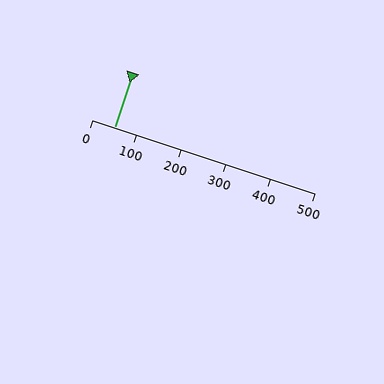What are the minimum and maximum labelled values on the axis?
The axis runs from 0 to 500.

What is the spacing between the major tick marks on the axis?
The major ticks are spaced 100 apart.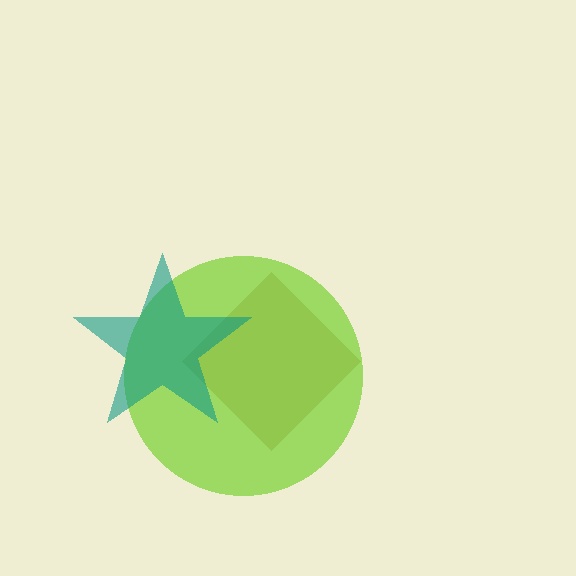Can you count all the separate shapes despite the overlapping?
Yes, there are 3 separate shapes.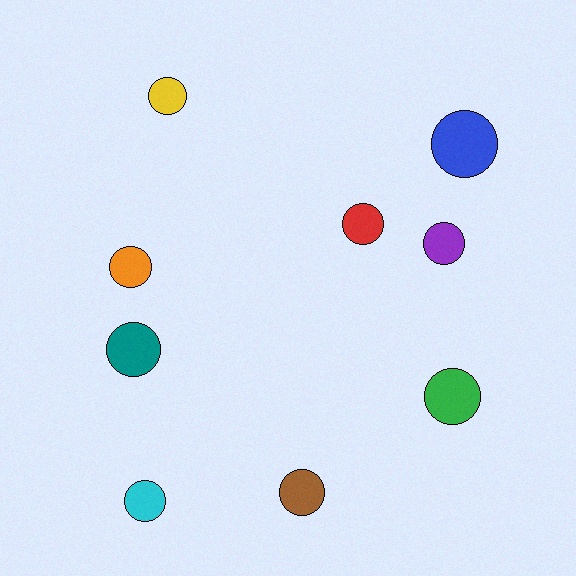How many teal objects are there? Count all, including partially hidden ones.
There is 1 teal object.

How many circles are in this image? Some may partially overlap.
There are 9 circles.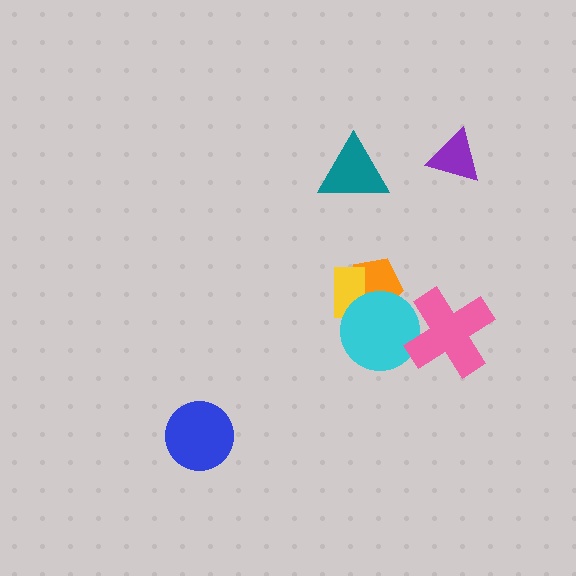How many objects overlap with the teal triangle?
0 objects overlap with the teal triangle.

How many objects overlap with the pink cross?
1 object overlaps with the pink cross.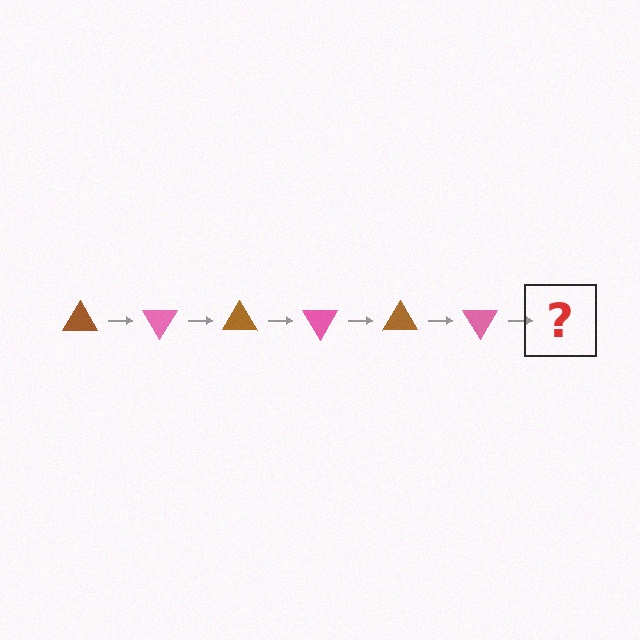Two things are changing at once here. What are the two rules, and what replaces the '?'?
The two rules are that it rotates 60 degrees each step and the color cycles through brown and pink. The '?' should be a brown triangle, rotated 360 degrees from the start.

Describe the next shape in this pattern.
It should be a brown triangle, rotated 360 degrees from the start.